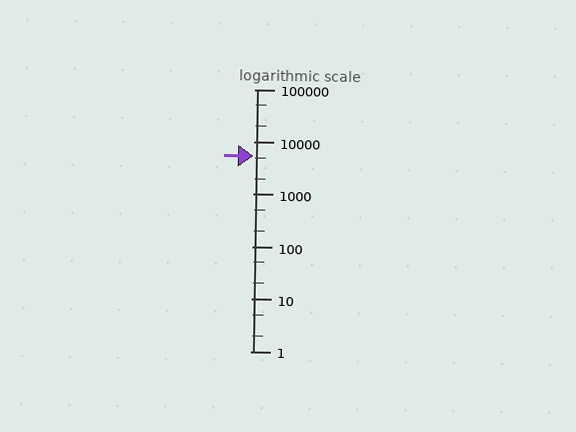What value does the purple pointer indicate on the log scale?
The pointer indicates approximately 5500.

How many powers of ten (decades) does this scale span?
The scale spans 5 decades, from 1 to 100000.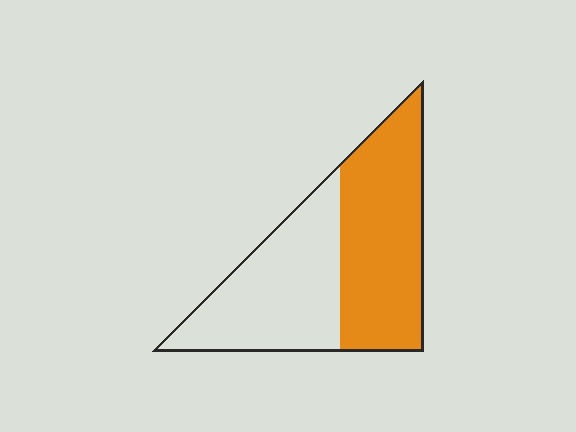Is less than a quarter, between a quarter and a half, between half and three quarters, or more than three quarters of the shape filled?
Between half and three quarters.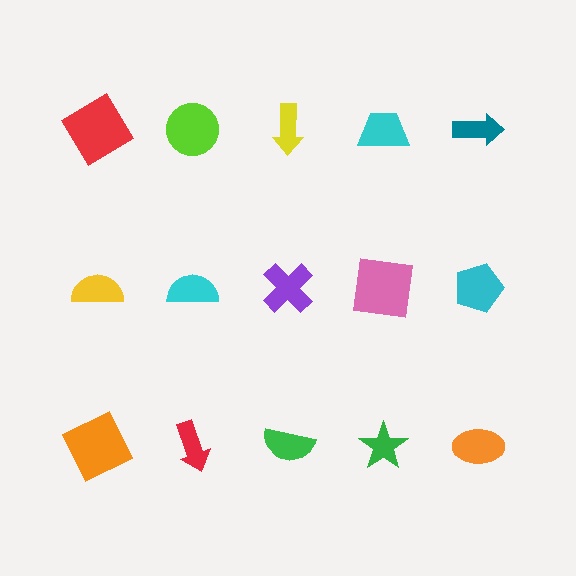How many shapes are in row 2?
5 shapes.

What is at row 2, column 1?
A yellow semicircle.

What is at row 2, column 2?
A cyan semicircle.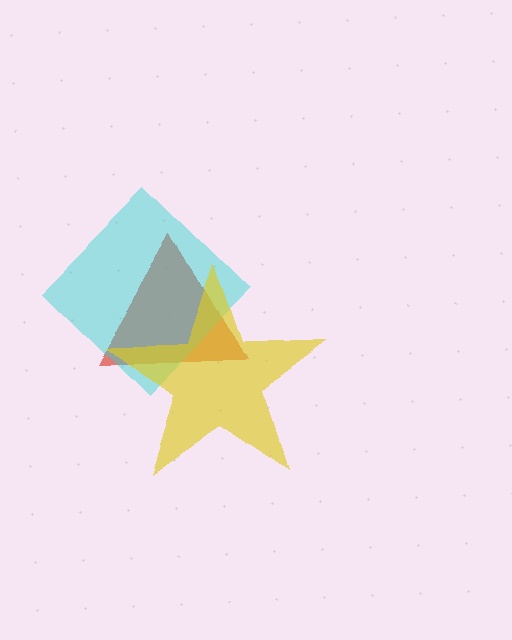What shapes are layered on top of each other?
The layered shapes are: a red triangle, a cyan diamond, a yellow star.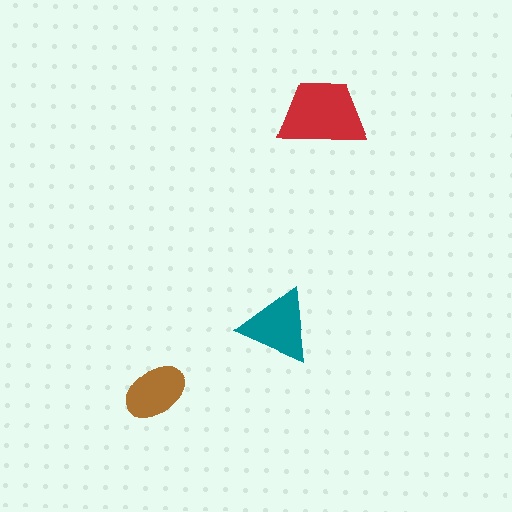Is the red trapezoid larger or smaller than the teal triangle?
Larger.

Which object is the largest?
The red trapezoid.